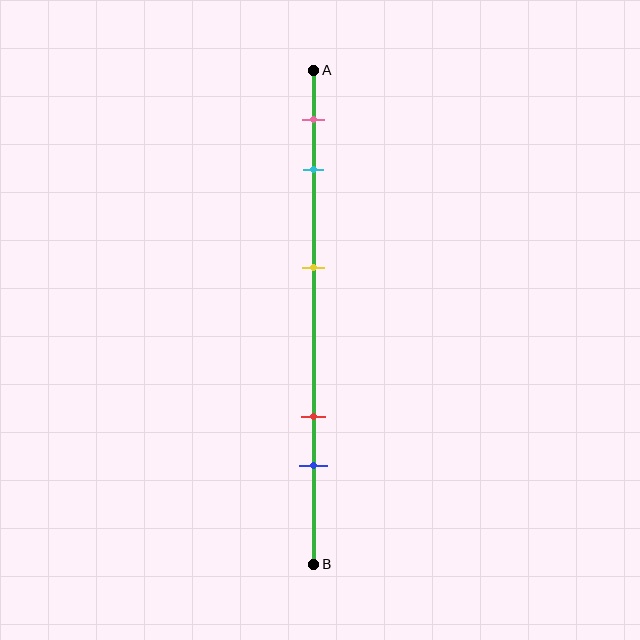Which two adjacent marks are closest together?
The pink and cyan marks are the closest adjacent pair.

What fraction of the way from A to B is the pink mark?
The pink mark is approximately 10% (0.1) of the way from A to B.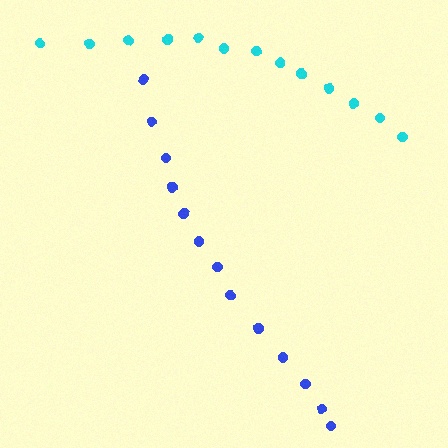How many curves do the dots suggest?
There are 2 distinct paths.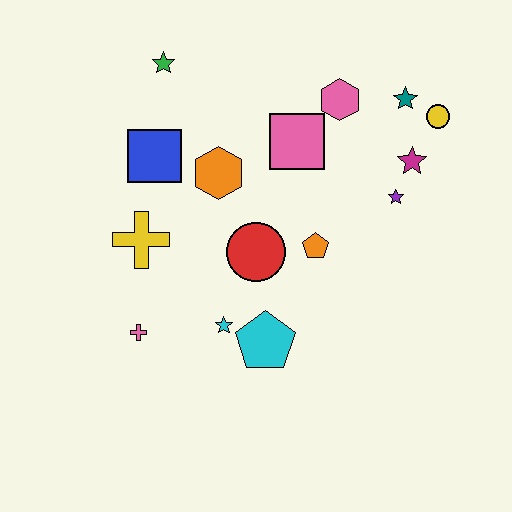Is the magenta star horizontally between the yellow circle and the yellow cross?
Yes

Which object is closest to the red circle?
The orange pentagon is closest to the red circle.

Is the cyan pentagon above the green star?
No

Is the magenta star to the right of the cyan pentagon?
Yes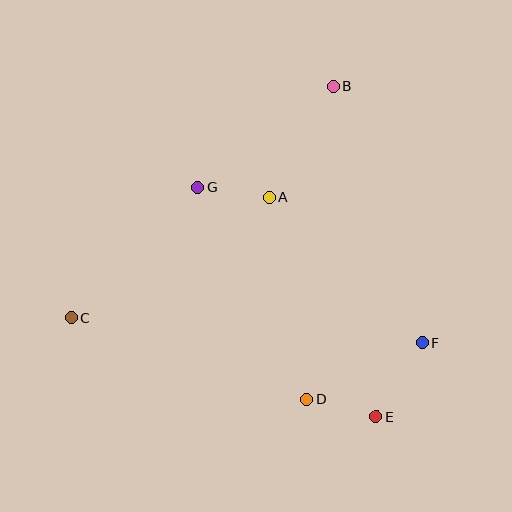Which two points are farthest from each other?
Points C and F are farthest from each other.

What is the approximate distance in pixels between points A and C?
The distance between A and C is approximately 232 pixels.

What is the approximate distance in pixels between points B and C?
The distance between B and C is approximately 350 pixels.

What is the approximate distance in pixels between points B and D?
The distance between B and D is approximately 314 pixels.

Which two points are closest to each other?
Points A and G are closest to each other.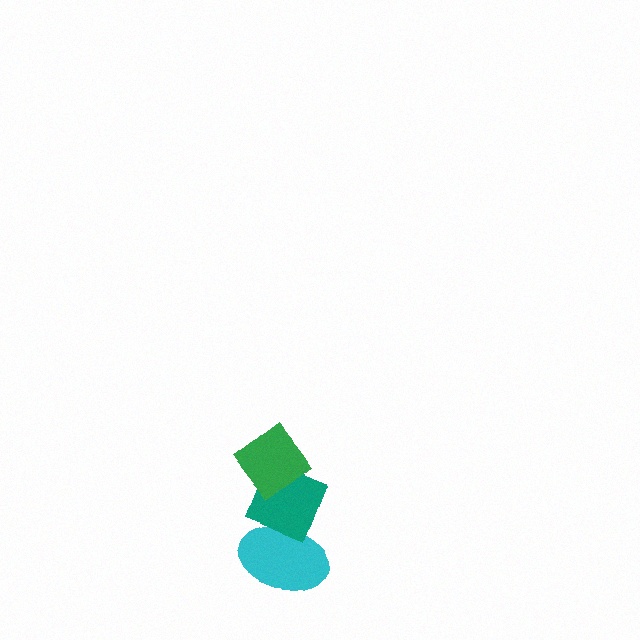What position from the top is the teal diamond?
The teal diamond is 2nd from the top.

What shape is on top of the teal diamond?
The green diamond is on top of the teal diamond.